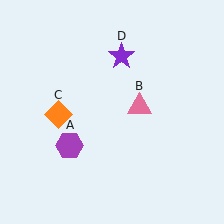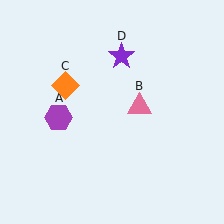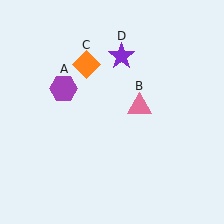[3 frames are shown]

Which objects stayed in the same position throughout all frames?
Pink triangle (object B) and purple star (object D) remained stationary.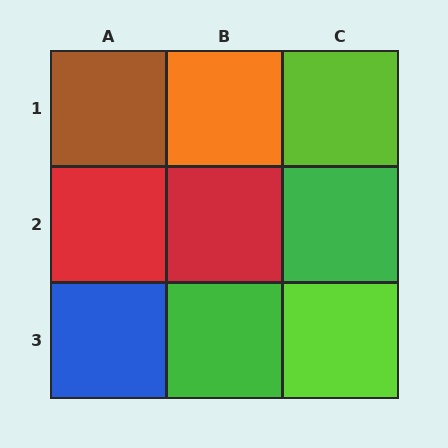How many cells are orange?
1 cell is orange.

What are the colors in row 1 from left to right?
Brown, orange, lime.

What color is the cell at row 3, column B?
Green.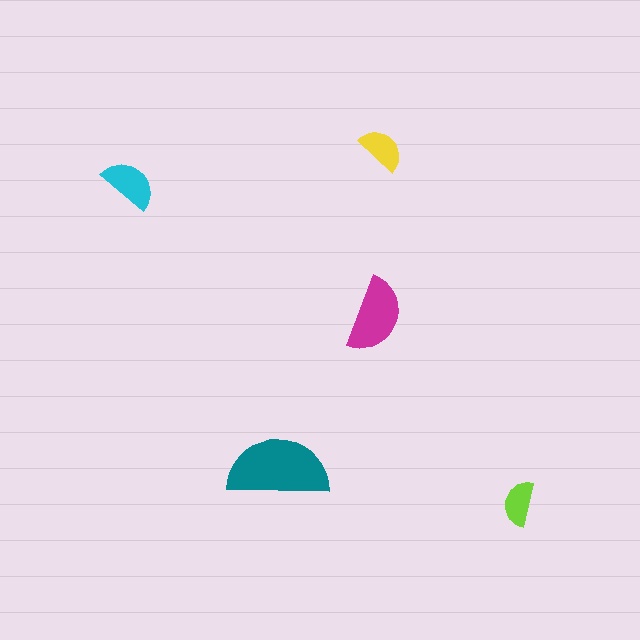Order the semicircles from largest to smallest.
the teal one, the magenta one, the cyan one, the yellow one, the lime one.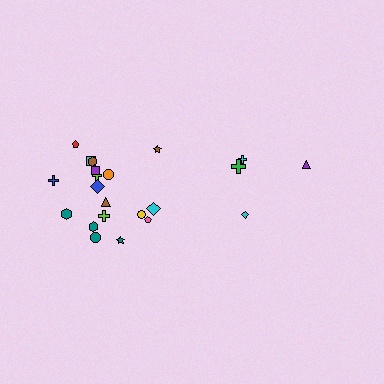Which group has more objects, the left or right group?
The left group.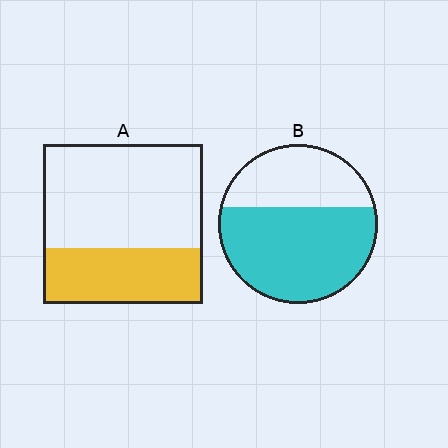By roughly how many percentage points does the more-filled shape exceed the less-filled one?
By roughly 30 percentage points (B over A).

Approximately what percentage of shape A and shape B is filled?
A is approximately 35% and B is approximately 65%.